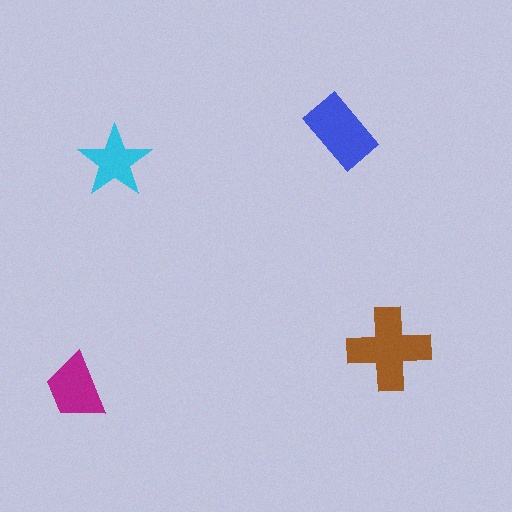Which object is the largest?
The brown cross.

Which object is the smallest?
The cyan star.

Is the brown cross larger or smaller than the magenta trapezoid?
Larger.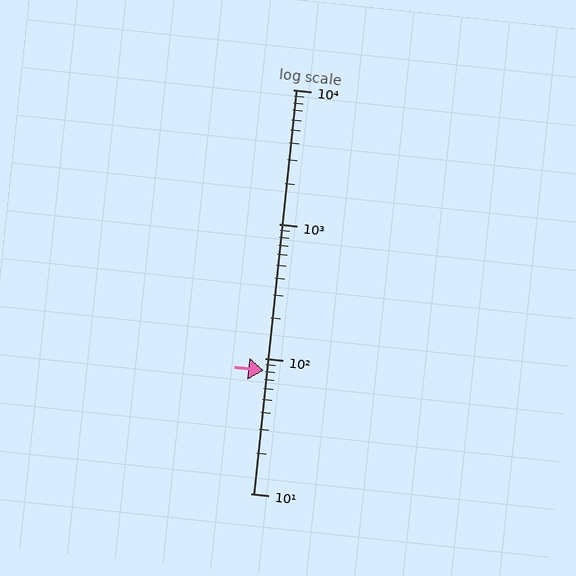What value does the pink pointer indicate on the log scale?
The pointer indicates approximately 82.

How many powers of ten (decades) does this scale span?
The scale spans 3 decades, from 10 to 10000.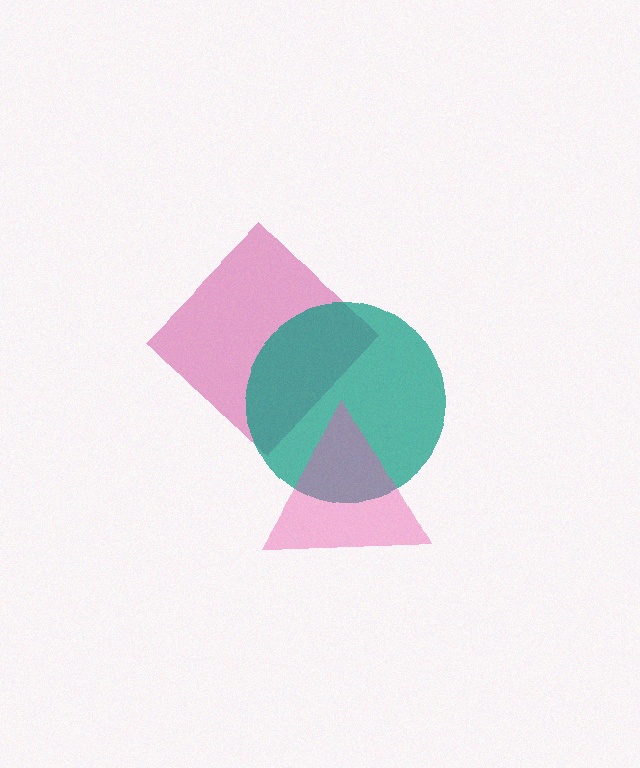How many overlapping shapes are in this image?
There are 3 overlapping shapes in the image.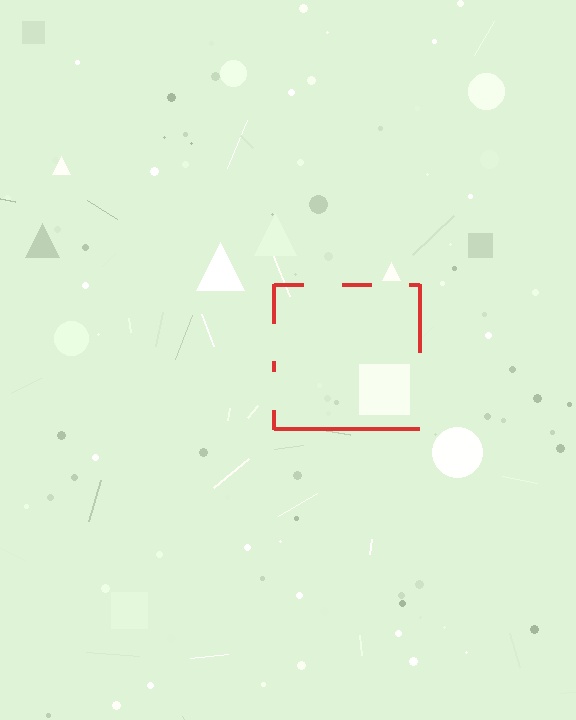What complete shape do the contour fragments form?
The contour fragments form a square.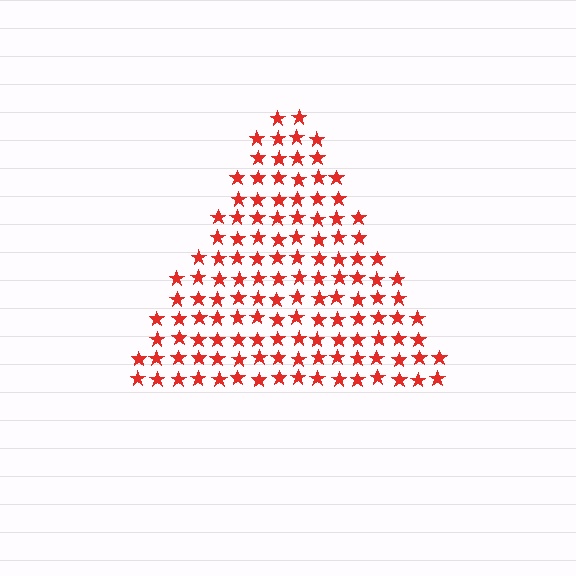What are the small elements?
The small elements are stars.